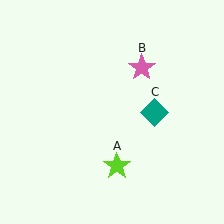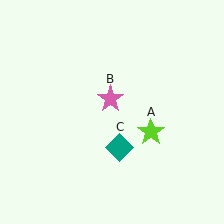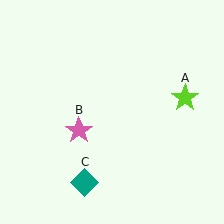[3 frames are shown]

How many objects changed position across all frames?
3 objects changed position: lime star (object A), pink star (object B), teal diamond (object C).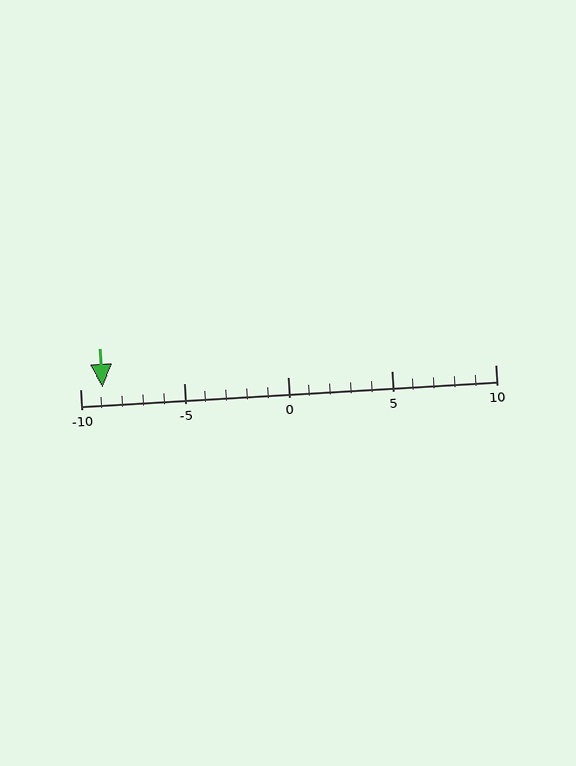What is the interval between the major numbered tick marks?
The major tick marks are spaced 5 units apart.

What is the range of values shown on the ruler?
The ruler shows values from -10 to 10.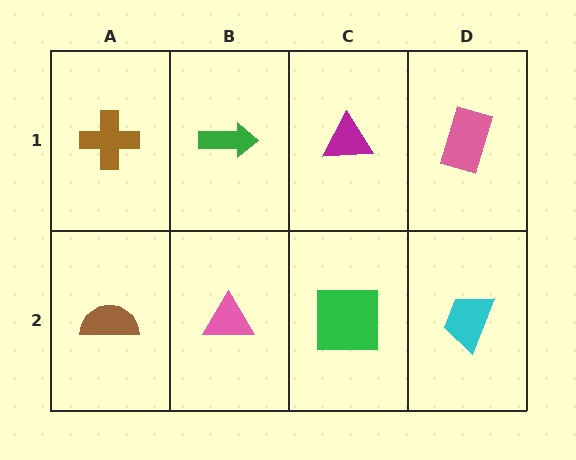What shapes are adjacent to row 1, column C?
A green square (row 2, column C), a green arrow (row 1, column B), a pink rectangle (row 1, column D).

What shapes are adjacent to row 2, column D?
A pink rectangle (row 1, column D), a green square (row 2, column C).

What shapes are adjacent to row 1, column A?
A brown semicircle (row 2, column A), a green arrow (row 1, column B).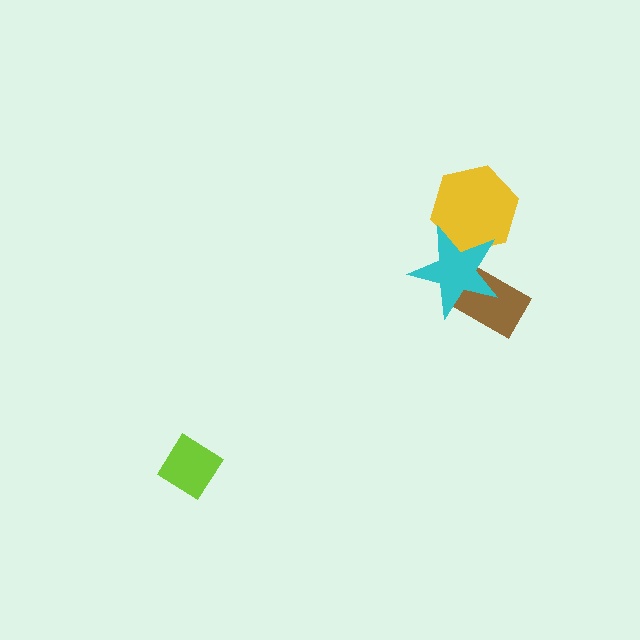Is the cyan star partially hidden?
No, no other shape covers it.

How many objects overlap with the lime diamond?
0 objects overlap with the lime diamond.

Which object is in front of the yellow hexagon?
The cyan star is in front of the yellow hexagon.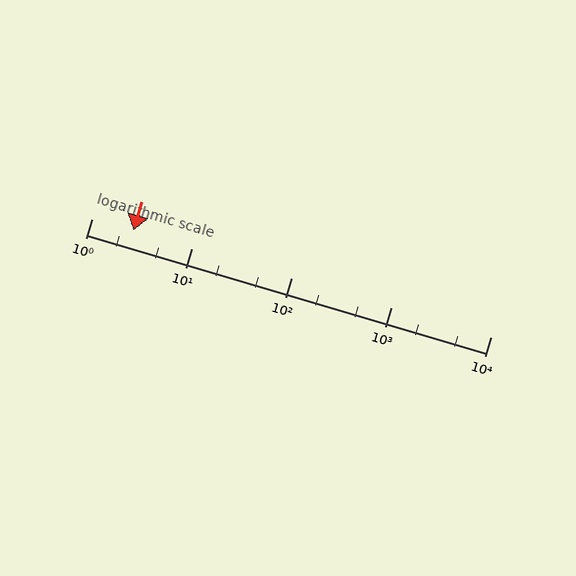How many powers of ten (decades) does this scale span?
The scale spans 4 decades, from 1 to 10000.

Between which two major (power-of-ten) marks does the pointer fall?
The pointer is between 1 and 10.